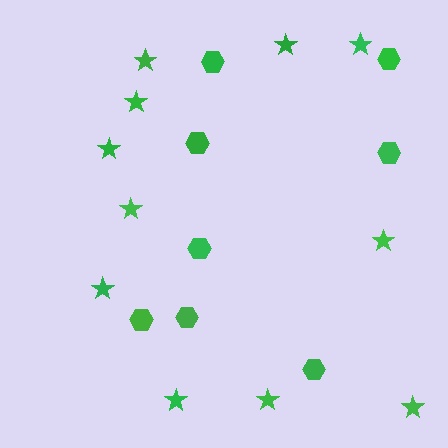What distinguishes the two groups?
There are 2 groups: one group of stars (11) and one group of hexagons (8).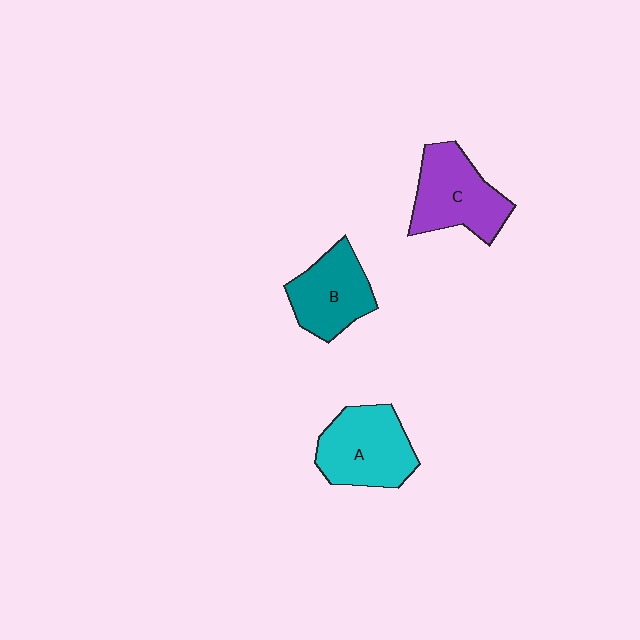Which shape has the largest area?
Shape A (cyan).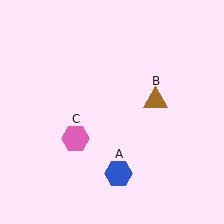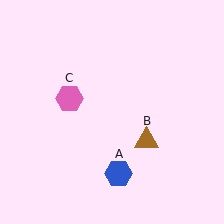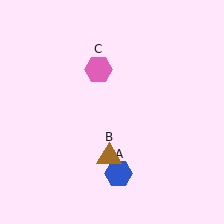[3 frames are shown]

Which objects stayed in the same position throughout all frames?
Blue hexagon (object A) remained stationary.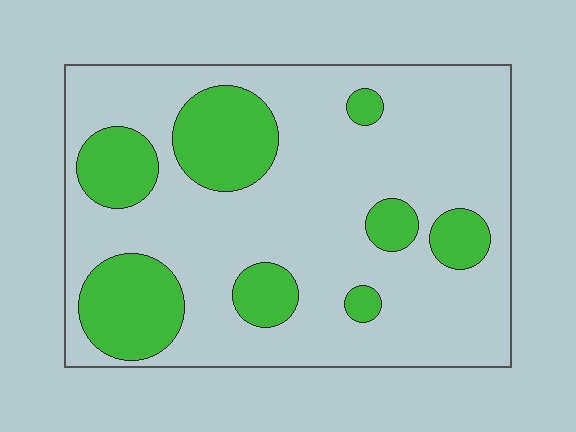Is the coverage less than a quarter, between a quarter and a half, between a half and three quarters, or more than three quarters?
Between a quarter and a half.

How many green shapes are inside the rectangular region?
8.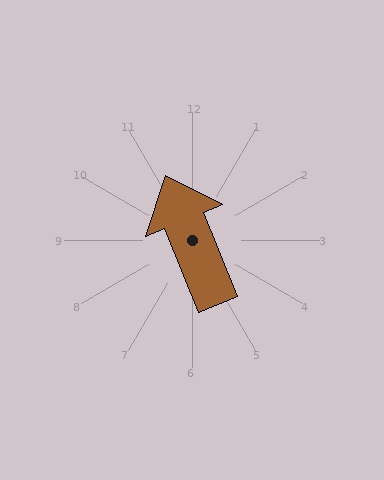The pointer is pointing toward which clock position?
Roughly 11 o'clock.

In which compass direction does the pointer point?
North.